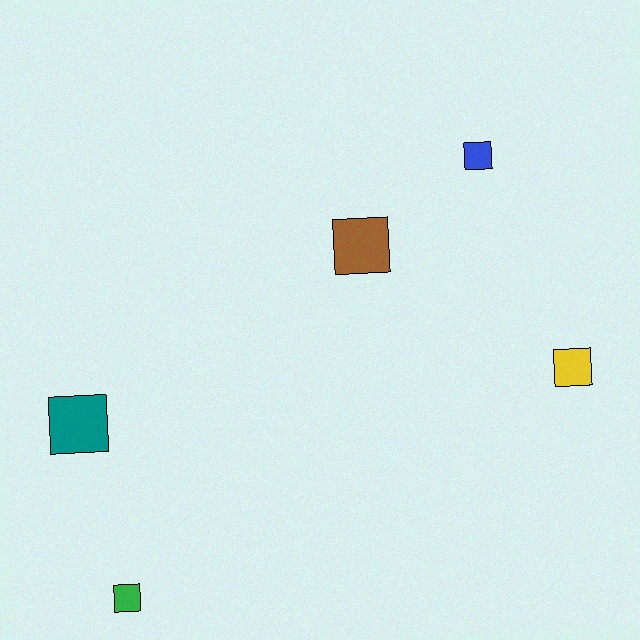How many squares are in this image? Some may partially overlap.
There are 5 squares.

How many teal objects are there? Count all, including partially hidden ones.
There is 1 teal object.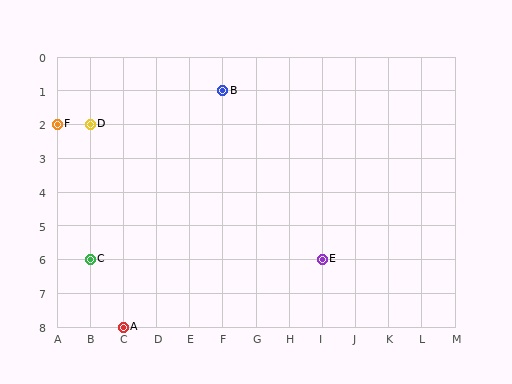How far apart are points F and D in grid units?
Points F and D are 1 column apart.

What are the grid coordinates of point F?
Point F is at grid coordinates (A, 2).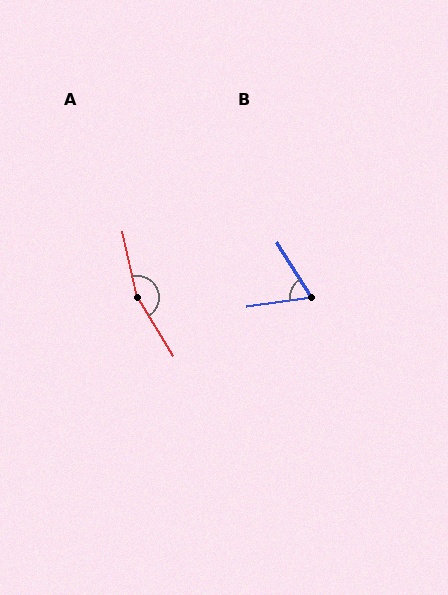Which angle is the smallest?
B, at approximately 66 degrees.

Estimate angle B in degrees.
Approximately 66 degrees.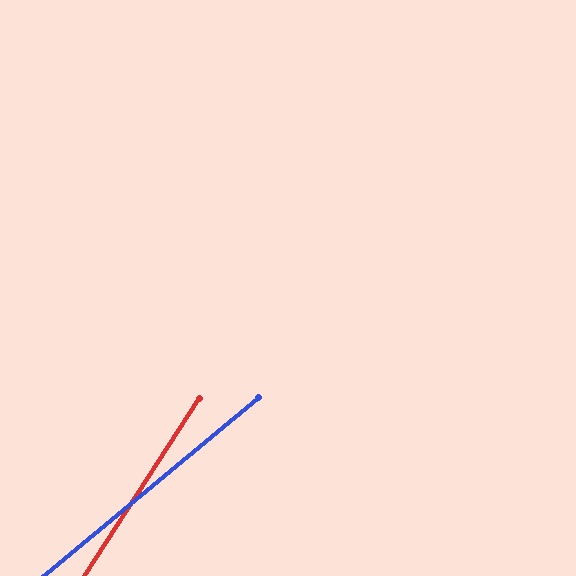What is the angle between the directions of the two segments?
Approximately 18 degrees.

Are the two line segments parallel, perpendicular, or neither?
Neither parallel nor perpendicular — they differ by about 18°.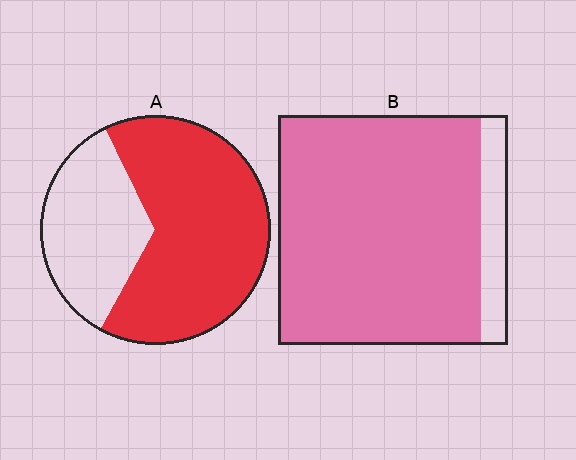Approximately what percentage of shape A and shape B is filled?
A is approximately 65% and B is approximately 90%.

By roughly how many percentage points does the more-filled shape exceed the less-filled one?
By roughly 25 percentage points (B over A).